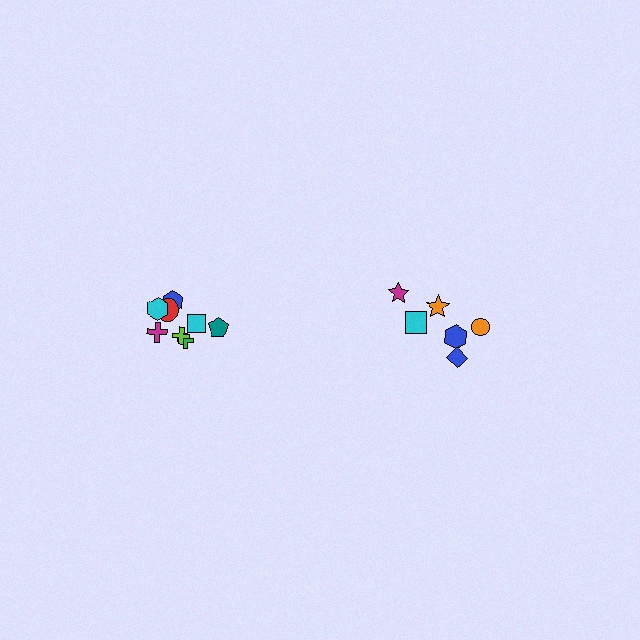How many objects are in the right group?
There are 6 objects.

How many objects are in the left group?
There are 8 objects.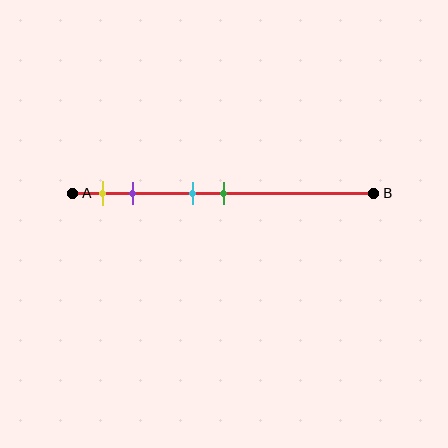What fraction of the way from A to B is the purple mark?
The purple mark is approximately 20% (0.2) of the way from A to B.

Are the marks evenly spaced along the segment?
No, the marks are not evenly spaced.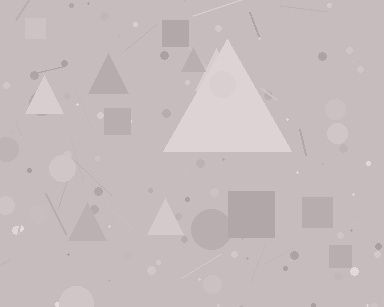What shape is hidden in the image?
A triangle is hidden in the image.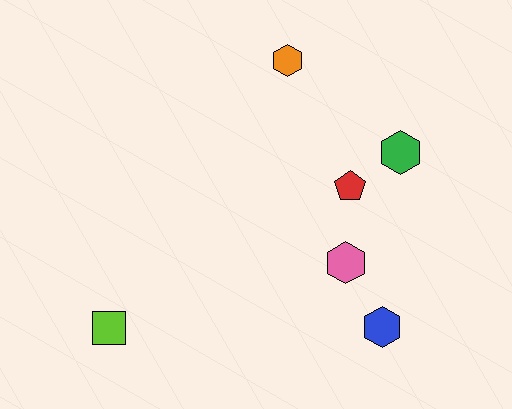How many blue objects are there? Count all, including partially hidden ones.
There is 1 blue object.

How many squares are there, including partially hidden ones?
There is 1 square.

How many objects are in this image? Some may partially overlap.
There are 6 objects.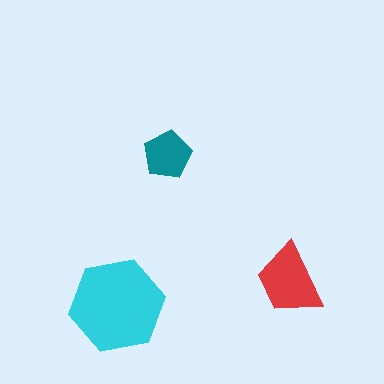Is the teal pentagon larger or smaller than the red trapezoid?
Smaller.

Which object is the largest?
The cyan hexagon.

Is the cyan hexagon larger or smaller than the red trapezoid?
Larger.